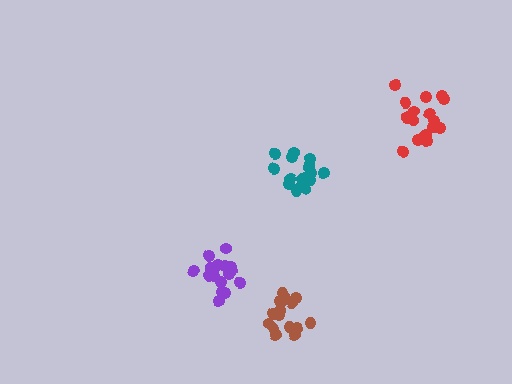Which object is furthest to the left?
The purple cluster is leftmost.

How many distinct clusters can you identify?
There are 4 distinct clusters.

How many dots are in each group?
Group 1: 19 dots, Group 2: 18 dots, Group 3: 16 dots, Group 4: 18 dots (71 total).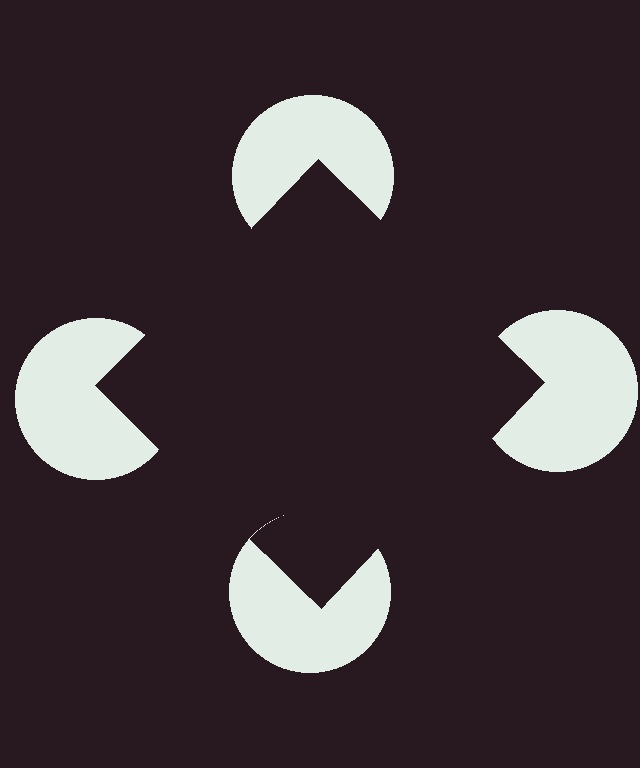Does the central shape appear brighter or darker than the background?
It typically appears slightly darker than the background, even though no actual brightness change is drawn.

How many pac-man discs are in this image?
There are 4 — one at each vertex of the illusory square.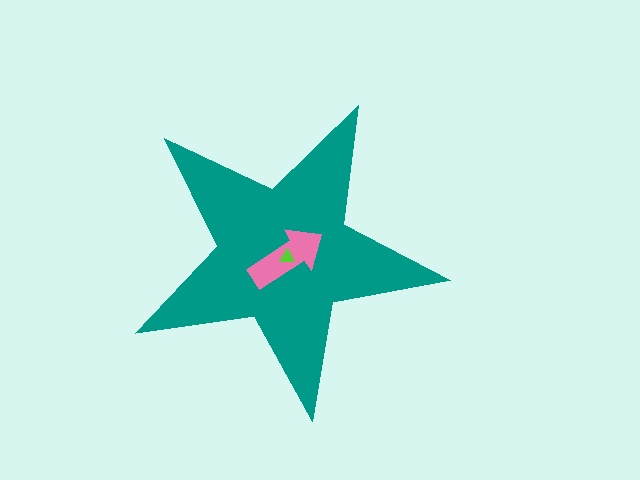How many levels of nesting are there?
3.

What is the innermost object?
The lime triangle.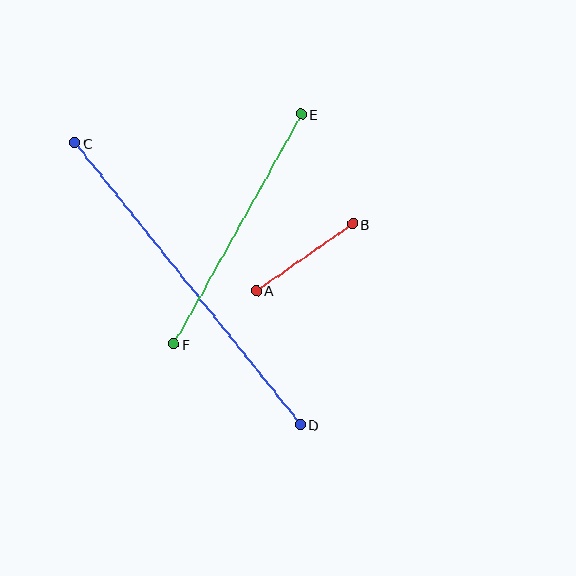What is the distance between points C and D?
The distance is approximately 361 pixels.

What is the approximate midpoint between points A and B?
The midpoint is at approximately (304, 257) pixels.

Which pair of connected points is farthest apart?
Points C and D are farthest apart.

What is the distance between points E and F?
The distance is approximately 263 pixels.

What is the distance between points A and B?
The distance is approximately 117 pixels.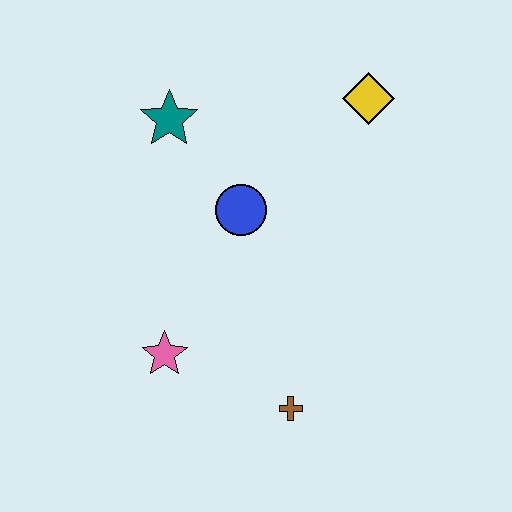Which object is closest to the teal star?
The blue circle is closest to the teal star.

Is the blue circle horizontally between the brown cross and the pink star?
Yes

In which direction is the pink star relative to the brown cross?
The pink star is to the left of the brown cross.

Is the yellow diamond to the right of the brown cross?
Yes